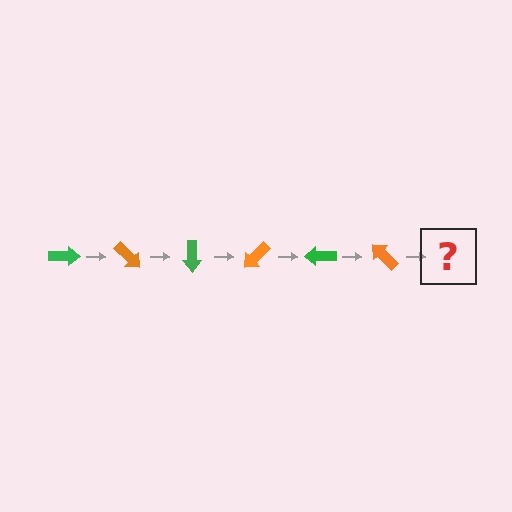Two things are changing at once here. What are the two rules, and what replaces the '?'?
The two rules are that it rotates 45 degrees each step and the color cycles through green and orange. The '?' should be a green arrow, rotated 270 degrees from the start.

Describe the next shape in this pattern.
It should be a green arrow, rotated 270 degrees from the start.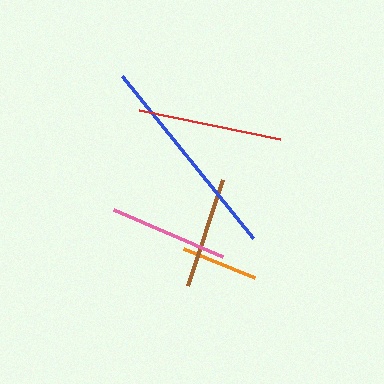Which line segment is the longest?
The blue line is the longest at approximately 209 pixels.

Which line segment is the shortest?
The orange line is the shortest at approximately 77 pixels.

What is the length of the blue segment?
The blue segment is approximately 209 pixels long.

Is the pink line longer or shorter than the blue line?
The blue line is longer than the pink line.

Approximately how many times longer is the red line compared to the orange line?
The red line is approximately 1.9 times the length of the orange line.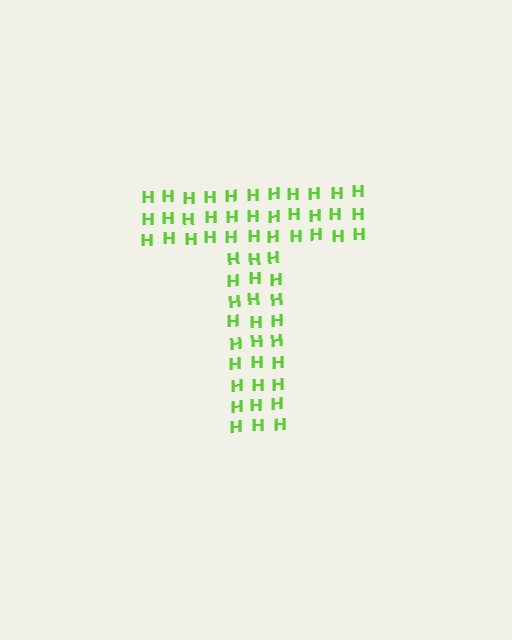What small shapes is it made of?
It is made of small letter H's.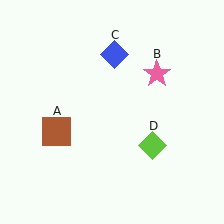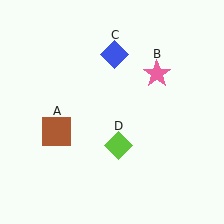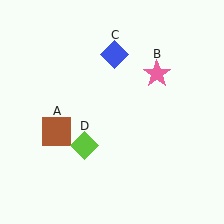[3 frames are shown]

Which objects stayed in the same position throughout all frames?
Brown square (object A) and pink star (object B) and blue diamond (object C) remained stationary.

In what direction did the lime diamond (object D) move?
The lime diamond (object D) moved left.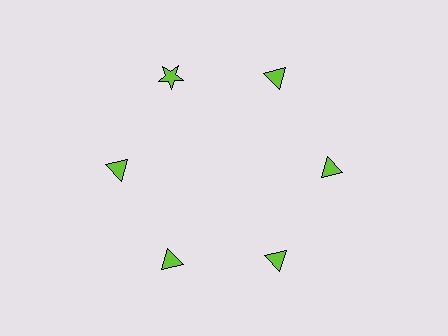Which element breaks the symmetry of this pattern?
The lime star at roughly the 11 o'clock position breaks the symmetry. All other shapes are lime triangles.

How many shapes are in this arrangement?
There are 6 shapes arranged in a ring pattern.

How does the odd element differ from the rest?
It has a different shape: star instead of triangle.